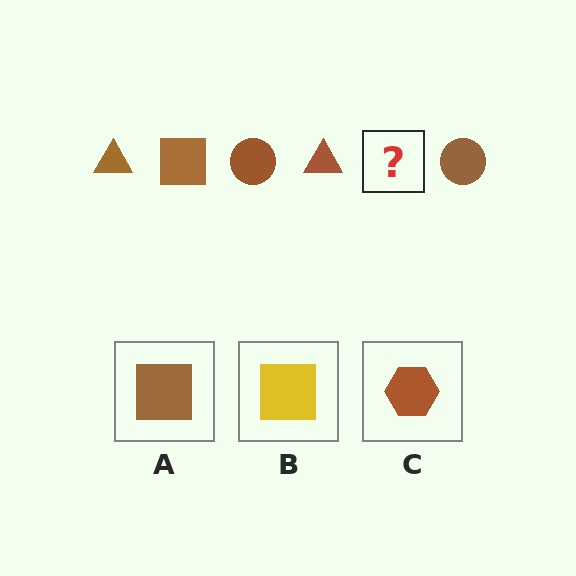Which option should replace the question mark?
Option A.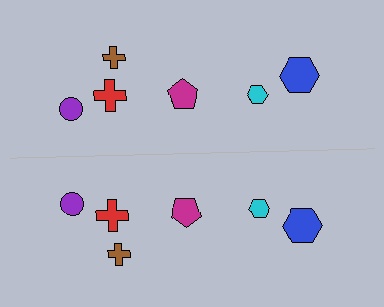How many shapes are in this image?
There are 12 shapes in this image.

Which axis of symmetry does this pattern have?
The pattern has a horizontal axis of symmetry running through the center of the image.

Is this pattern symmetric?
Yes, this pattern has bilateral (reflection) symmetry.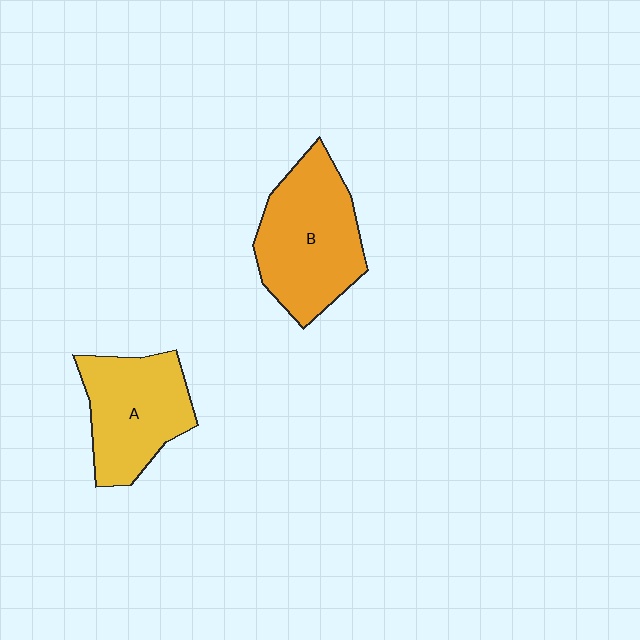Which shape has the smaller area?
Shape A (yellow).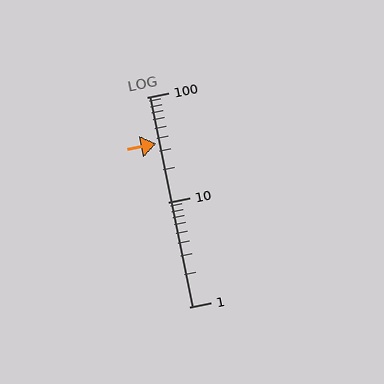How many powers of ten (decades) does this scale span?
The scale spans 2 decades, from 1 to 100.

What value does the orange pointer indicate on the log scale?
The pointer indicates approximately 36.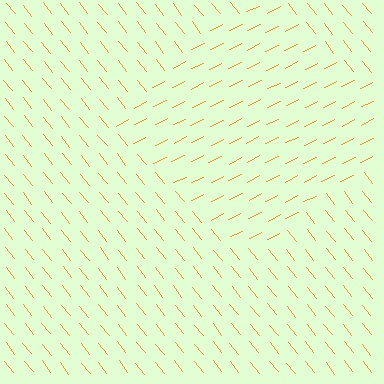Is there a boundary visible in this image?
Yes, there is a texture boundary formed by a change in line orientation.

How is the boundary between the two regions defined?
The boundary is defined purely by a change in line orientation (approximately 78 degrees difference). All lines are the same color and thickness.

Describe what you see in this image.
The image is filled with small orange line segments. A diamond region in the image has lines oriented differently from the surrounding lines, creating a visible texture boundary.